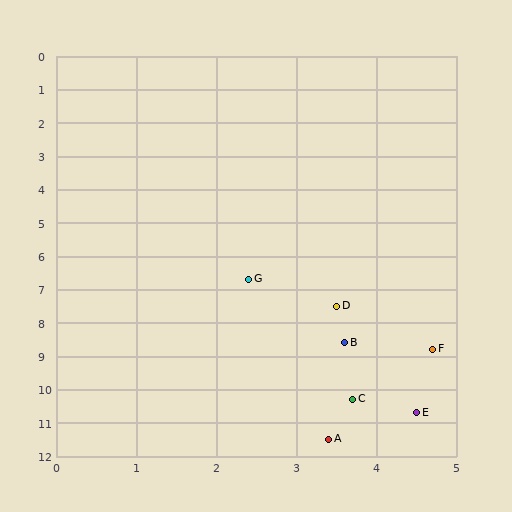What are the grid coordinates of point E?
Point E is at approximately (4.5, 10.7).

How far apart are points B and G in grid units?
Points B and G are about 2.2 grid units apart.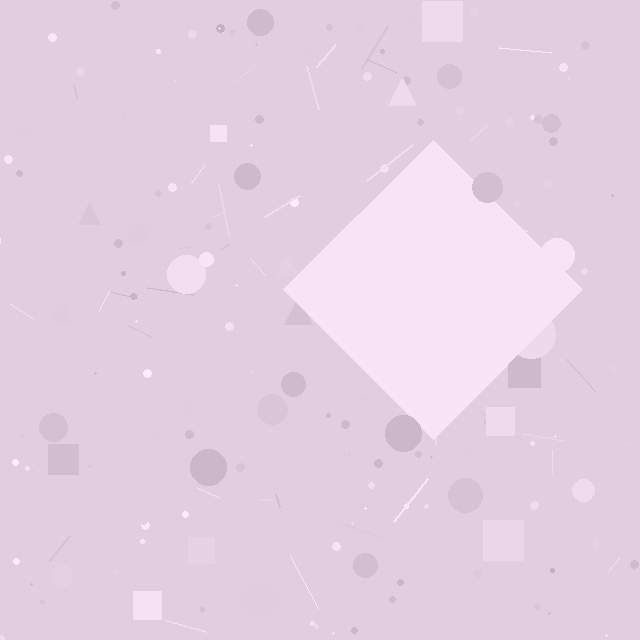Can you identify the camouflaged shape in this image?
The camouflaged shape is a diamond.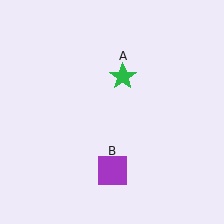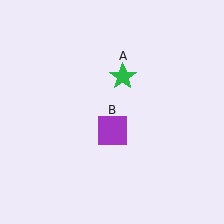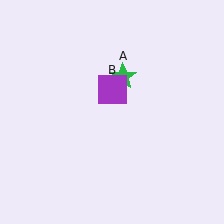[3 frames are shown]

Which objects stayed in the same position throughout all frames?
Green star (object A) remained stationary.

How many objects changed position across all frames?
1 object changed position: purple square (object B).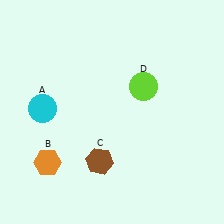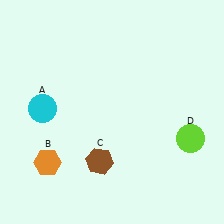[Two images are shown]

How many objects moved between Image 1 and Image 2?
1 object moved between the two images.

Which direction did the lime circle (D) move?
The lime circle (D) moved down.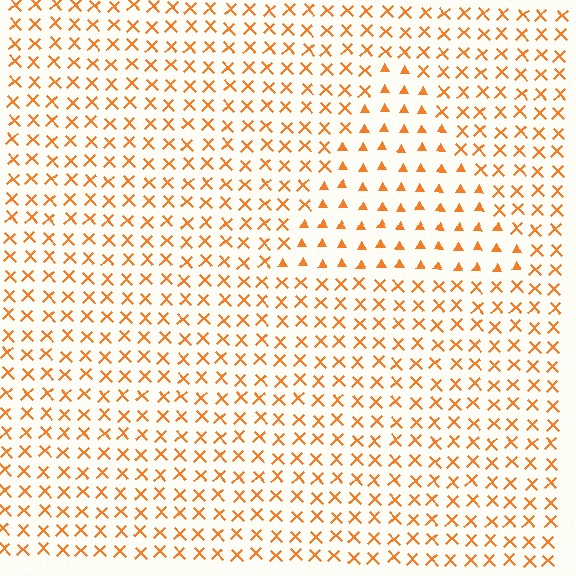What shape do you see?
I see a triangle.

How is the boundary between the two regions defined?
The boundary is defined by a change in element shape: triangles inside vs. X marks outside. All elements share the same color and spacing.